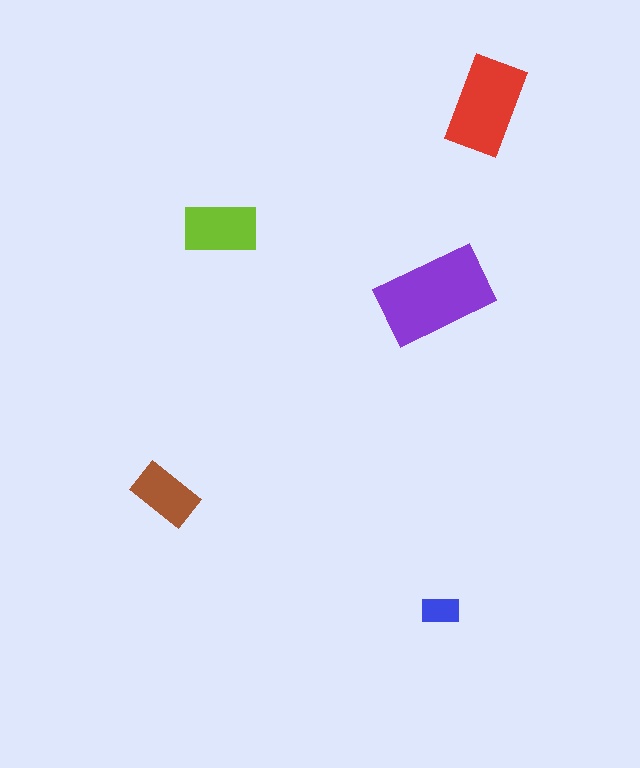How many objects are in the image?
There are 5 objects in the image.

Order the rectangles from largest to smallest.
the purple one, the red one, the lime one, the brown one, the blue one.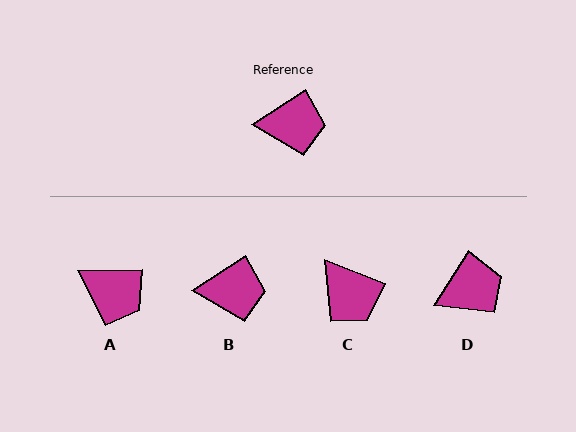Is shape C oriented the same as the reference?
No, it is off by about 54 degrees.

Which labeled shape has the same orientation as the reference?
B.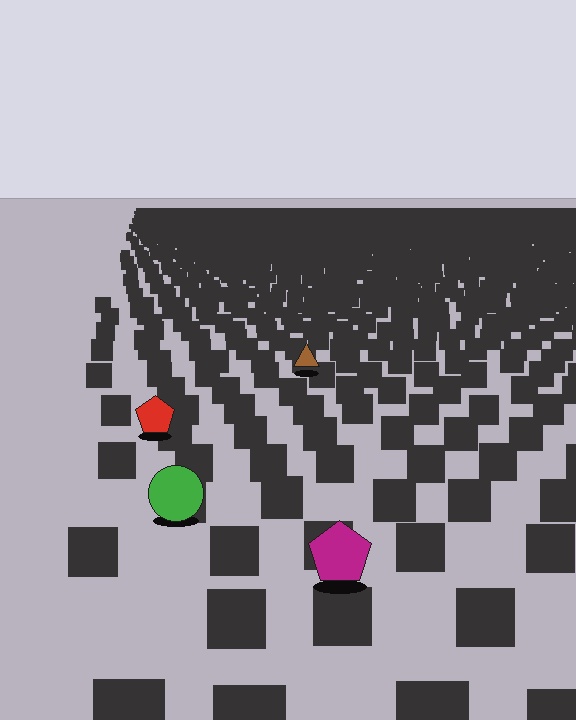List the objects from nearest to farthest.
From nearest to farthest: the magenta pentagon, the green circle, the red pentagon, the brown triangle.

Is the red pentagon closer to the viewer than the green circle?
No. The green circle is closer — you can tell from the texture gradient: the ground texture is coarser near it.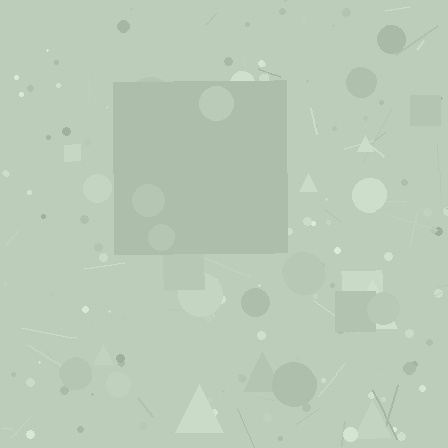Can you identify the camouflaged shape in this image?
The camouflaged shape is a square.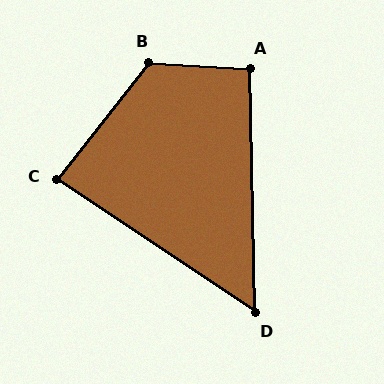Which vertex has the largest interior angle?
B, at approximately 125 degrees.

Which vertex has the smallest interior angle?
D, at approximately 55 degrees.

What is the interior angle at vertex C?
Approximately 85 degrees (approximately right).